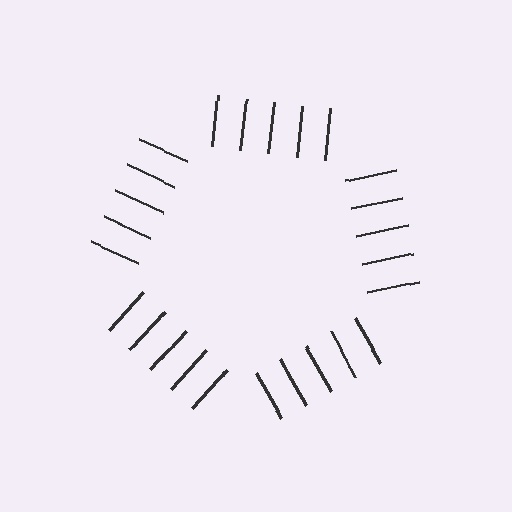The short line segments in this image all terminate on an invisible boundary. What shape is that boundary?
An illusory pentagon — the line segments terminate on its edges but no continuous stroke is drawn.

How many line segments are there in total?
25 — 5 along each of the 5 edges.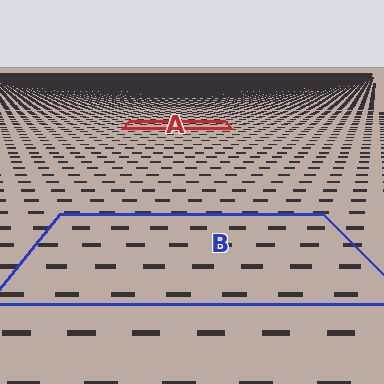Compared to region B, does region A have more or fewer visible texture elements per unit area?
Region A has more texture elements per unit area — they are packed more densely because it is farther away.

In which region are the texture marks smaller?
The texture marks are smaller in region A, because it is farther away.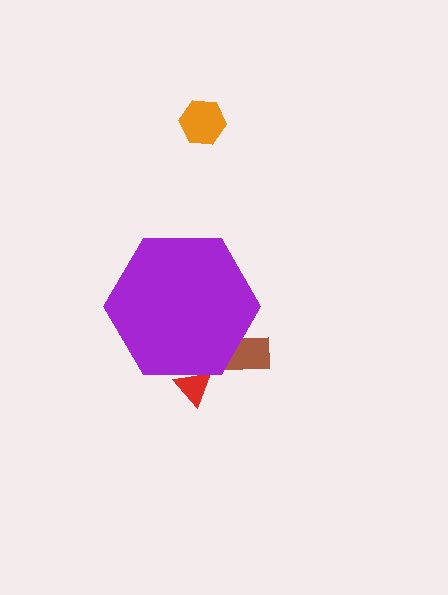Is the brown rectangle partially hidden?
Yes, the brown rectangle is partially hidden behind the purple hexagon.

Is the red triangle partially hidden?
Yes, the red triangle is partially hidden behind the purple hexagon.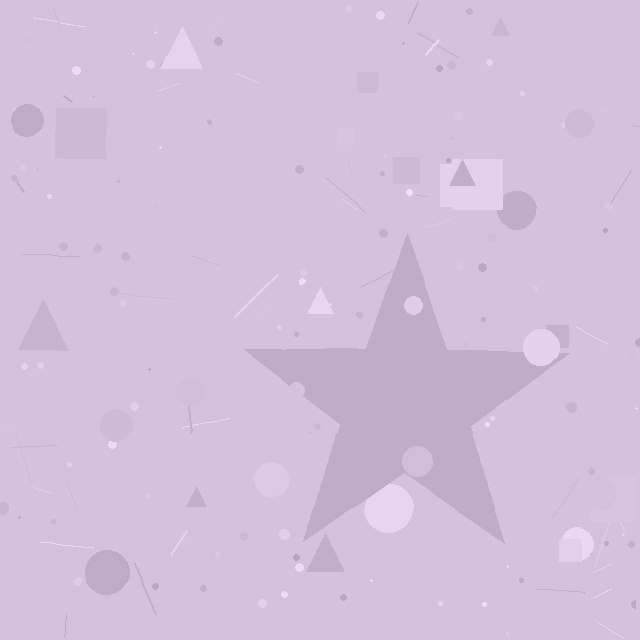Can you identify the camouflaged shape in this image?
The camouflaged shape is a star.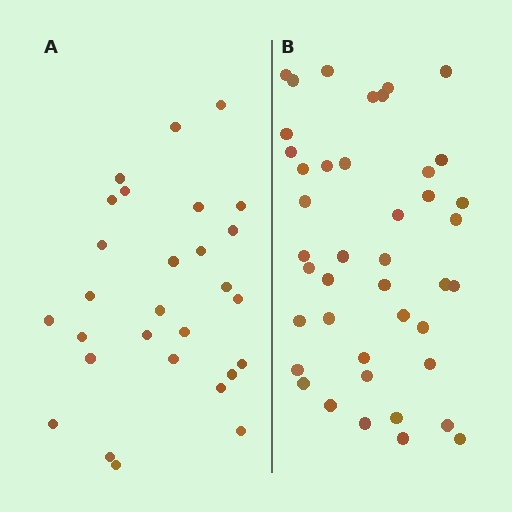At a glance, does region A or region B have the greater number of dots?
Region B (the right region) has more dots.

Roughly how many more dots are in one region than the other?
Region B has approximately 15 more dots than region A.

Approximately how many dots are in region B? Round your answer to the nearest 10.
About 40 dots. (The exact count is 42, which rounds to 40.)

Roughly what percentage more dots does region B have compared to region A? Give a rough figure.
About 50% more.